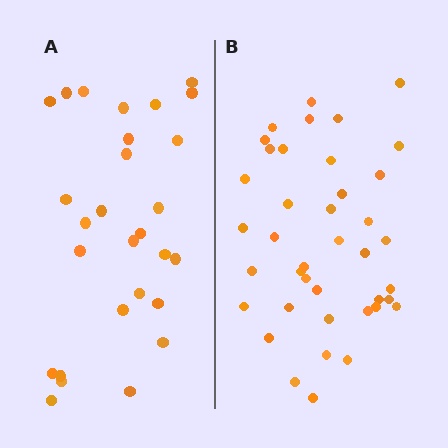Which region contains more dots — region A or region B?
Region B (the right region) has more dots.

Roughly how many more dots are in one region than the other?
Region B has roughly 12 or so more dots than region A.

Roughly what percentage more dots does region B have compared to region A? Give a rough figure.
About 45% more.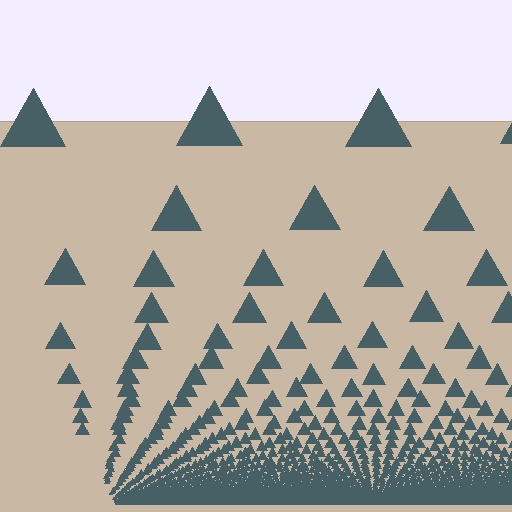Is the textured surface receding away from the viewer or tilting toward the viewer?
The surface appears to tilt toward the viewer. Texture elements get larger and sparser toward the top.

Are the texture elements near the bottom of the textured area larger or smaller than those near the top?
Smaller. The gradient is inverted — elements near the bottom are smaller and denser.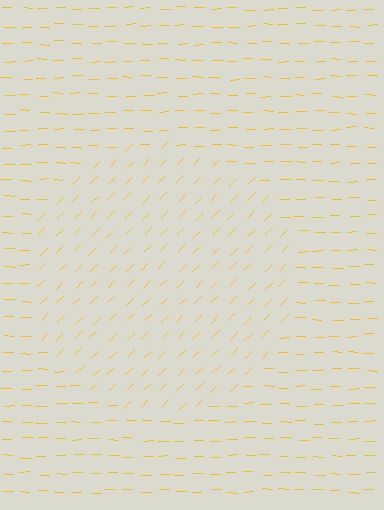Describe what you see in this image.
The image is filled with small yellow line segments. A circle region in the image has lines oriented differently from the surrounding lines, creating a visible texture boundary.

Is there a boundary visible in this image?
Yes, there is a texture boundary formed by a change in line orientation.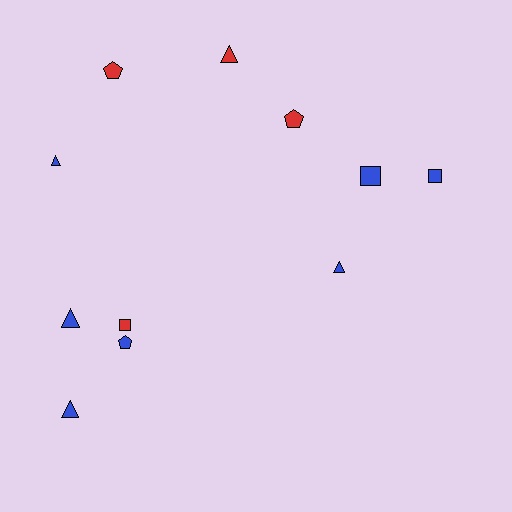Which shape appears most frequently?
Triangle, with 5 objects.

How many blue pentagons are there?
There is 1 blue pentagon.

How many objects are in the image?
There are 11 objects.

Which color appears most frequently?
Blue, with 7 objects.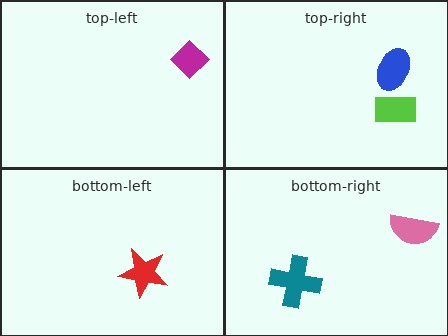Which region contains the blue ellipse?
The top-right region.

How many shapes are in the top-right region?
2.